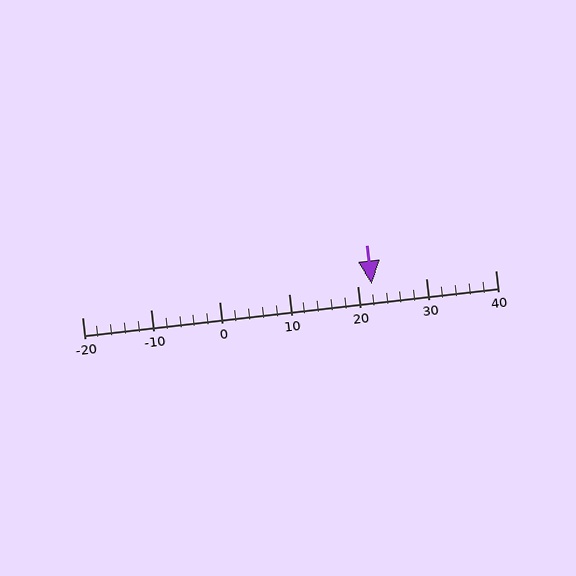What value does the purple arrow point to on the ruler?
The purple arrow points to approximately 22.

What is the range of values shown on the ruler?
The ruler shows values from -20 to 40.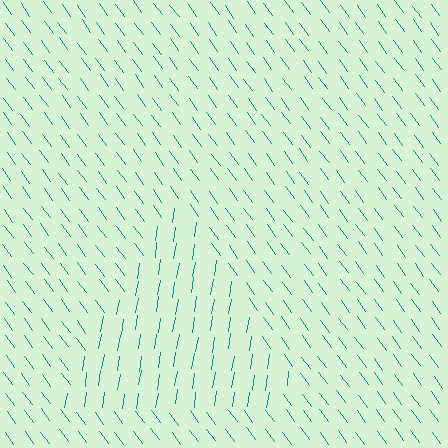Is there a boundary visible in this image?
Yes, there is a texture boundary formed by a change in line orientation.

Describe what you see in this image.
The image is filled with small teal line segments. A triangle region in the image has lines oriented differently from the surrounding lines, creating a visible texture boundary.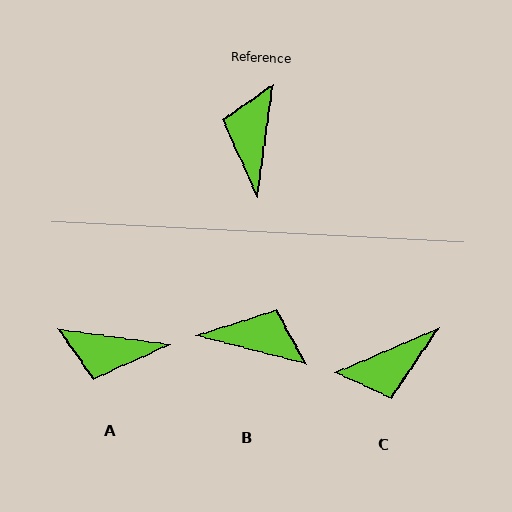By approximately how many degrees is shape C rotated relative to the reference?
Approximately 121 degrees counter-clockwise.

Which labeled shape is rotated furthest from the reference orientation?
C, about 121 degrees away.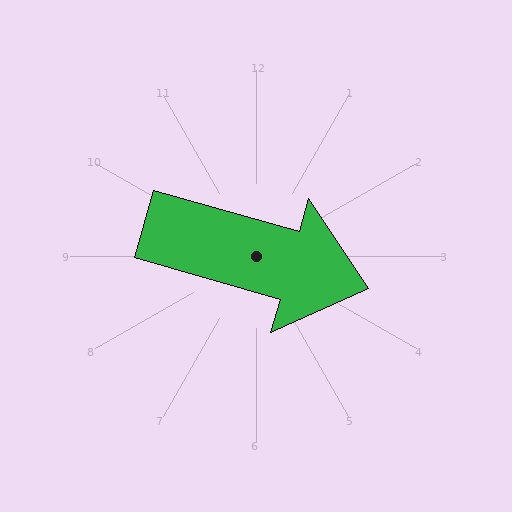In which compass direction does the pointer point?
East.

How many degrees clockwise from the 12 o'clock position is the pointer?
Approximately 106 degrees.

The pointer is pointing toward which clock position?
Roughly 4 o'clock.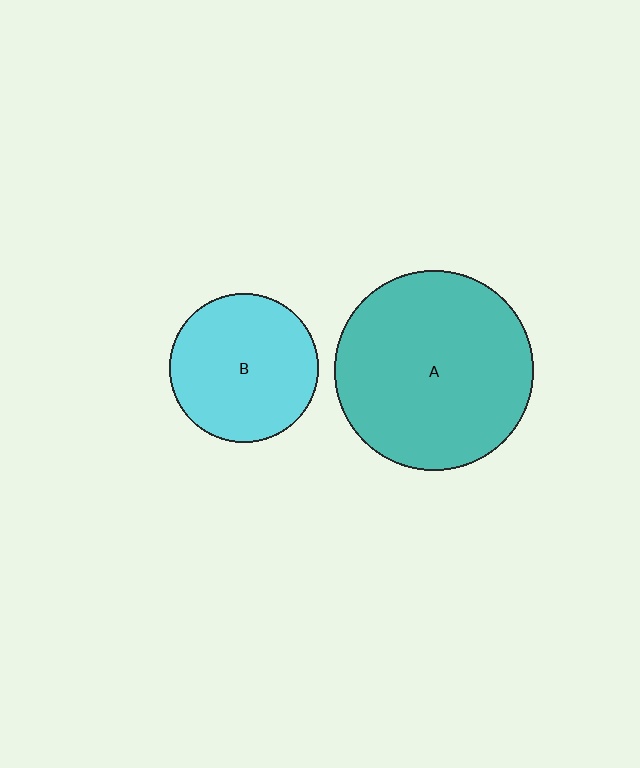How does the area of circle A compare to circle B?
Approximately 1.8 times.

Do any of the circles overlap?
No, none of the circles overlap.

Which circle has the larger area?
Circle A (teal).